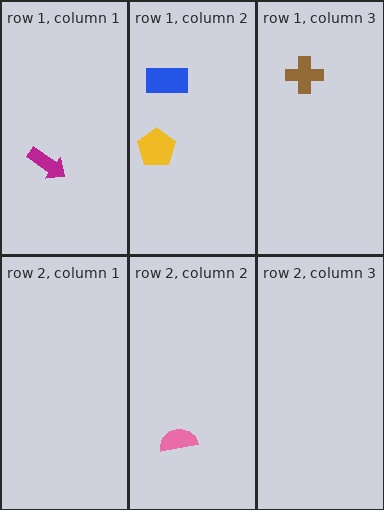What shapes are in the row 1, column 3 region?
The brown cross.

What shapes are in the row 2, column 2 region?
The pink semicircle.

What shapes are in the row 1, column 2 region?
The yellow pentagon, the blue rectangle.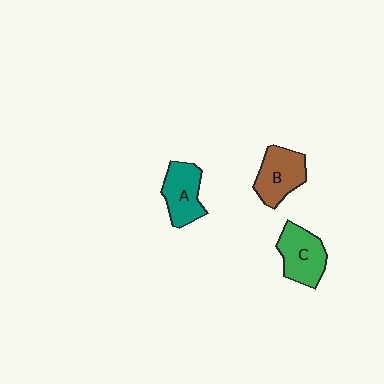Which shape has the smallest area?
Shape A (teal).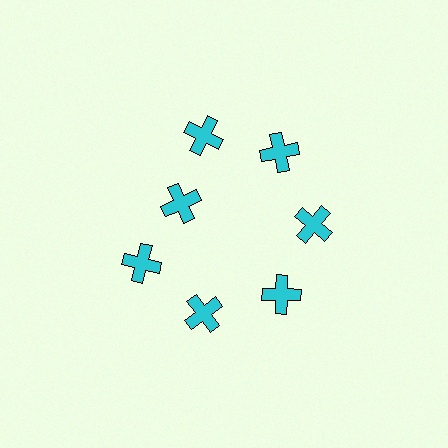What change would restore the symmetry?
The symmetry would be restored by moving it outward, back onto the ring so that all 7 crosses sit at equal angles and equal distance from the center.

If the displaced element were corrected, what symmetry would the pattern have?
It would have 7-fold rotational symmetry — the pattern would map onto itself every 51 degrees.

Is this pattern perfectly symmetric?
No. The 7 cyan crosses are arranged in a ring, but one element near the 10 o'clock position is pulled inward toward the center, breaking the 7-fold rotational symmetry.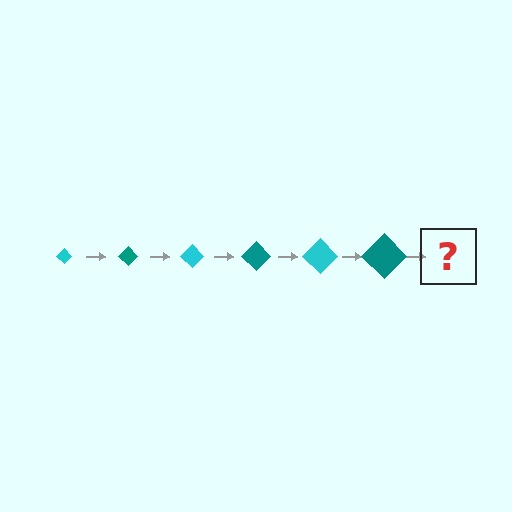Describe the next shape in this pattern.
It should be a cyan diamond, larger than the previous one.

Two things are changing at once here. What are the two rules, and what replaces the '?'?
The two rules are that the diamond grows larger each step and the color cycles through cyan and teal. The '?' should be a cyan diamond, larger than the previous one.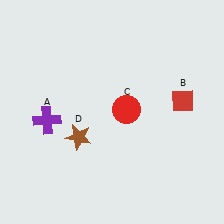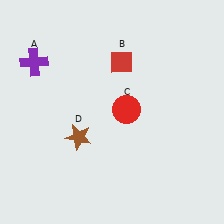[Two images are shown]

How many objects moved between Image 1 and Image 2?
2 objects moved between the two images.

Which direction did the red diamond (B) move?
The red diamond (B) moved left.